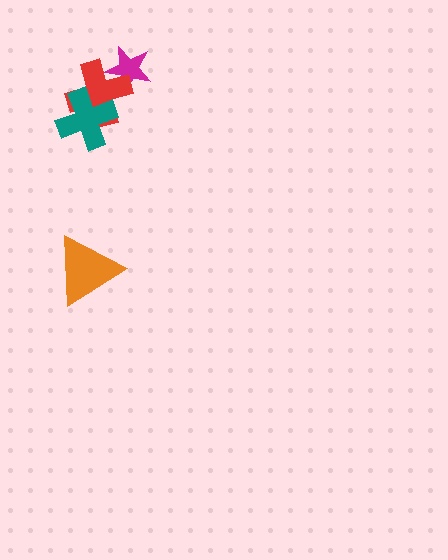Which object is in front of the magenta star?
The red cross is in front of the magenta star.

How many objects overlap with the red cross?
2 objects overlap with the red cross.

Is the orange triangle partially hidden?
No, no other shape covers it.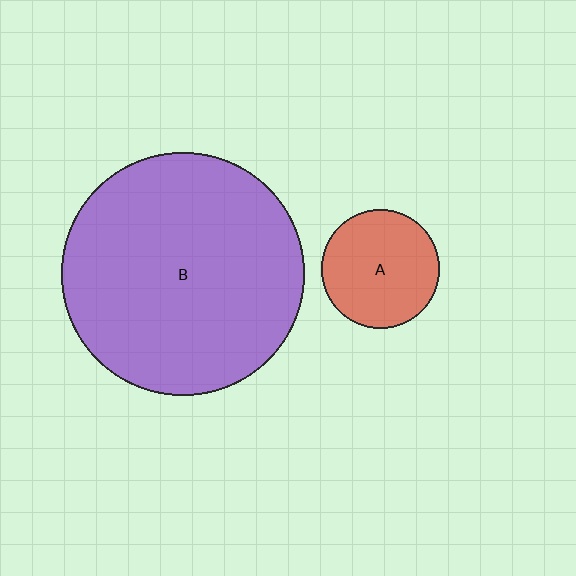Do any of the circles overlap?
No, none of the circles overlap.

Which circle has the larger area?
Circle B (purple).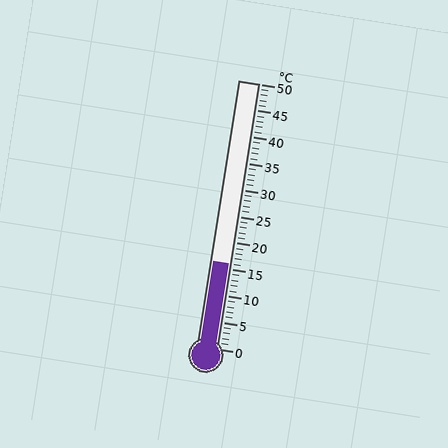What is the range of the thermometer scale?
The thermometer scale ranges from 0°C to 50°C.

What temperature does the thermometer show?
The thermometer shows approximately 16°C.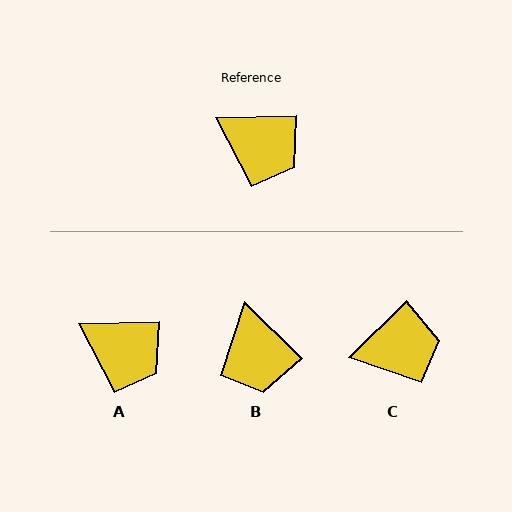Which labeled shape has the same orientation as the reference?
A.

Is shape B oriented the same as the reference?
No, it is off by about 46 degrees.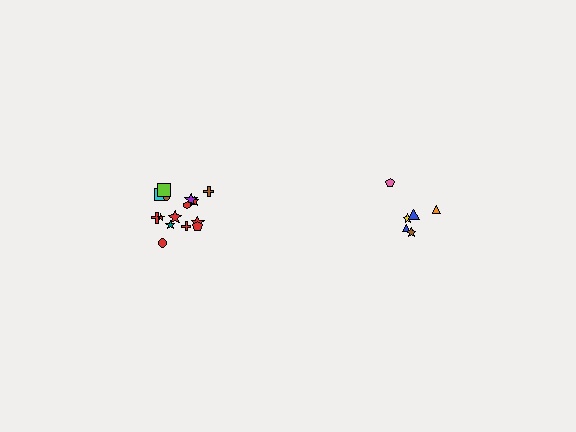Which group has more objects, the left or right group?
The left group.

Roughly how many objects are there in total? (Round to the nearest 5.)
Roughly 20 objects in total.